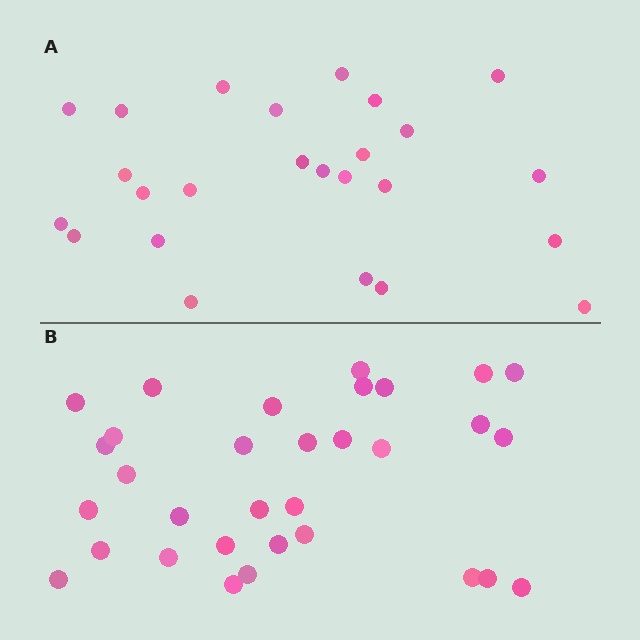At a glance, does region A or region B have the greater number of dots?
Region B (the bottom region) has more dots.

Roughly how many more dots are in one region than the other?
Region B has roughly 8 or so more dots than region A.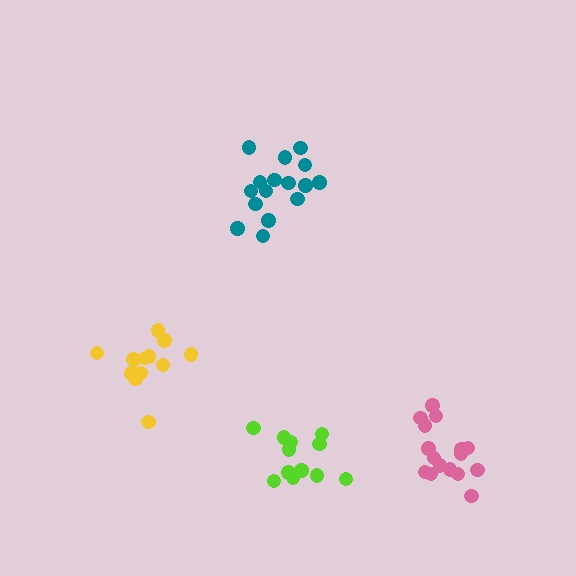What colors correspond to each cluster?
The clusters are colored: pink, yellow, teal, lime.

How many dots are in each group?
Group 1: 16 dots, Group 2: 12 dots, Group 3: 16 dots, Group 4: 12 dots (56 total).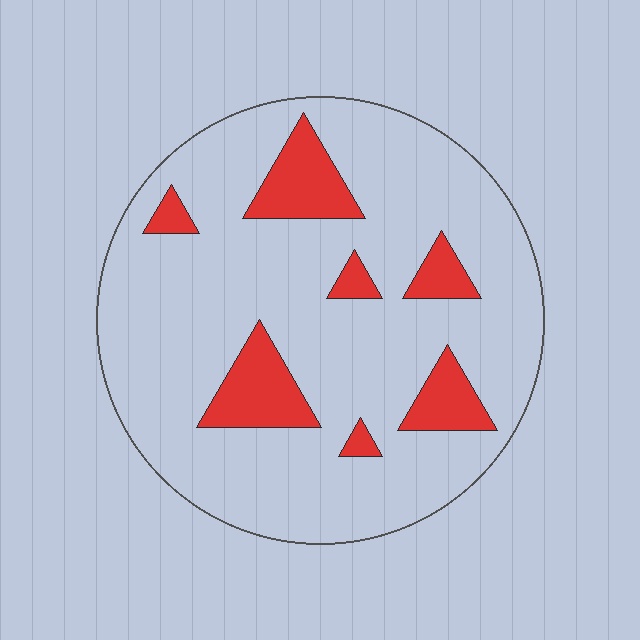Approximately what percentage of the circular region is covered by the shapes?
Approximately 15%.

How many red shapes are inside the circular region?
7.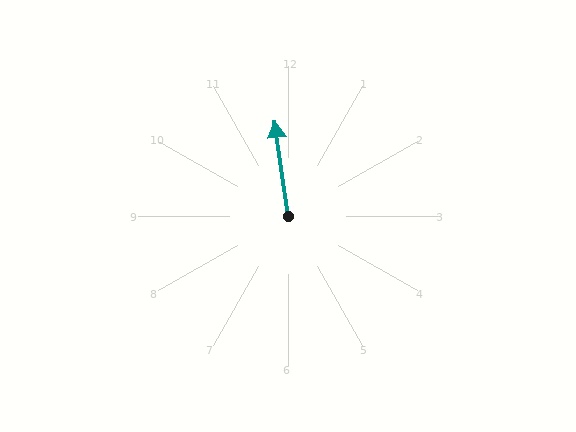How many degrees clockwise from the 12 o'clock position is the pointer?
Approximately 352 degrees.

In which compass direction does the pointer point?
North.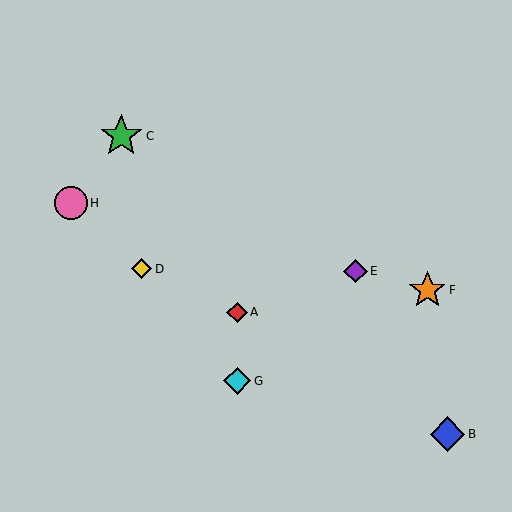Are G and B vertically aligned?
No, G is at x≈237 and B is at x≈447.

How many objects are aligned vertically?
2 objects (A, G) are aligned vertically.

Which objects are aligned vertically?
Objects A, G are aligned vertically.